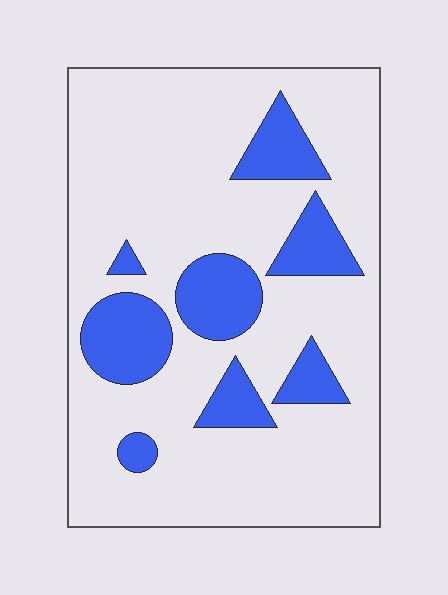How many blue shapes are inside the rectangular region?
8.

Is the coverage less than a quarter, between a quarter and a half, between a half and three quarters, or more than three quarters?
Less than a quarter.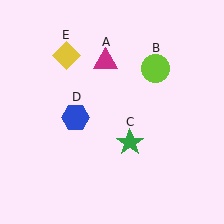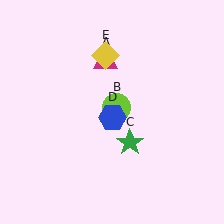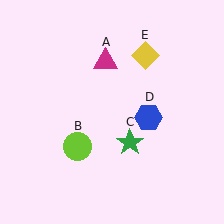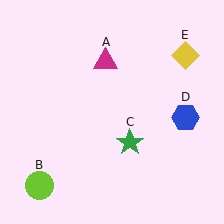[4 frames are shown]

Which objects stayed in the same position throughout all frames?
Magenta triangle (object A) and green star (object C) remained stationary.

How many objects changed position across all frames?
3 objects changed position: lime circle (object B), blue hexagon (object D), yellow diamond (object E).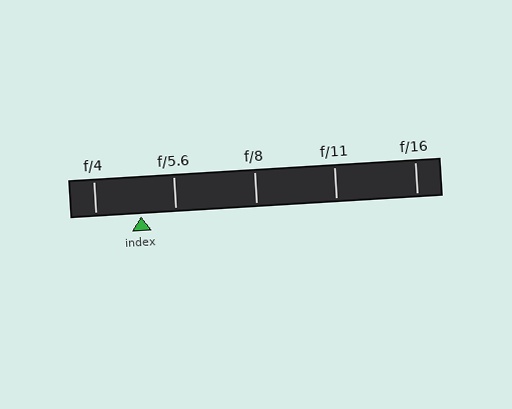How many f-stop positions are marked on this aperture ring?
There are 5 f-stop positions marked.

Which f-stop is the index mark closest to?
The index mark is closest to f/5.6.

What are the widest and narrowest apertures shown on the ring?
The widest aperture shown is f/4 and the narrowest is f/16.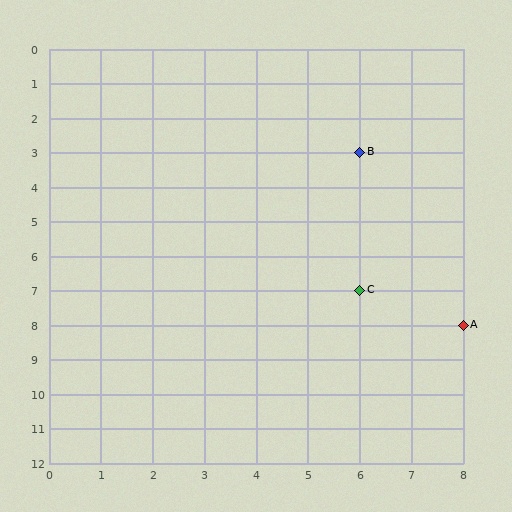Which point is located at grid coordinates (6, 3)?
Point B is at (6, 3).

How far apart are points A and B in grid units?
Points A and B are 2 columns and 5 rows apart (about 5.4 grid units diagonally).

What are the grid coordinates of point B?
Point B is at grid coordinates (6, 3).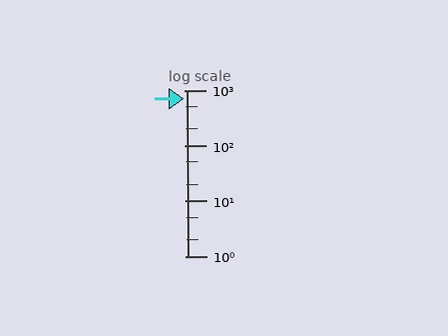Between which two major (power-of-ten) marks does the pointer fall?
The pointer is between 100 and 1000.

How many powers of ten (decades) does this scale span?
The scale spans 3 decades, from 1 to 1000.